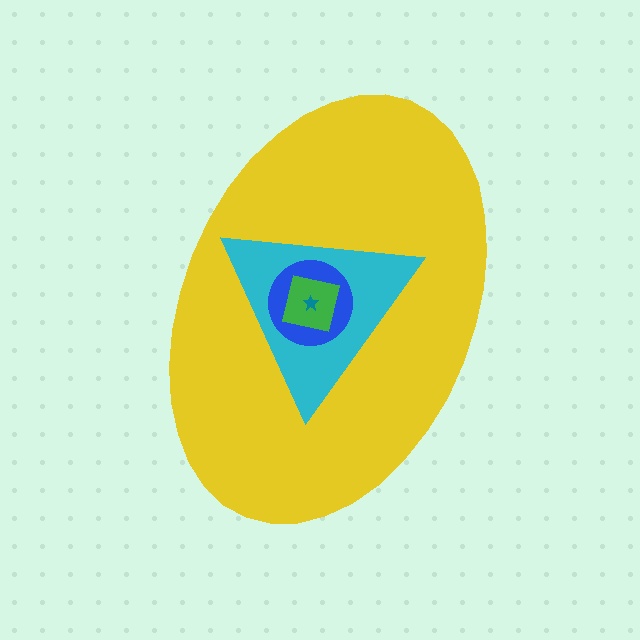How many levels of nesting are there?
5.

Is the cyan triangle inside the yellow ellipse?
Yes.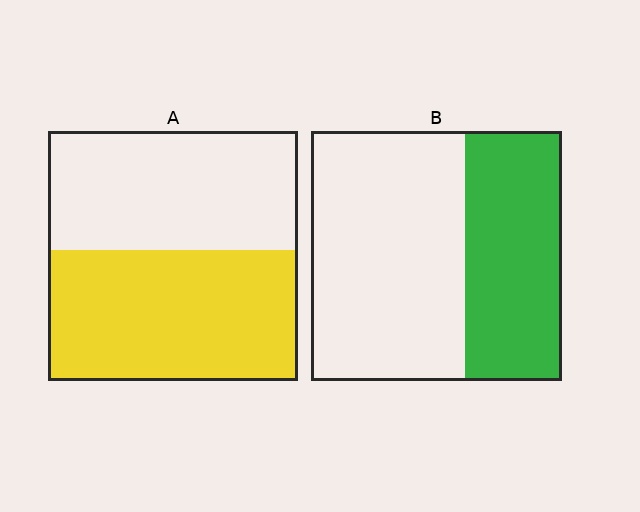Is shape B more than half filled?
No.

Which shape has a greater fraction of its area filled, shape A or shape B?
Shape A.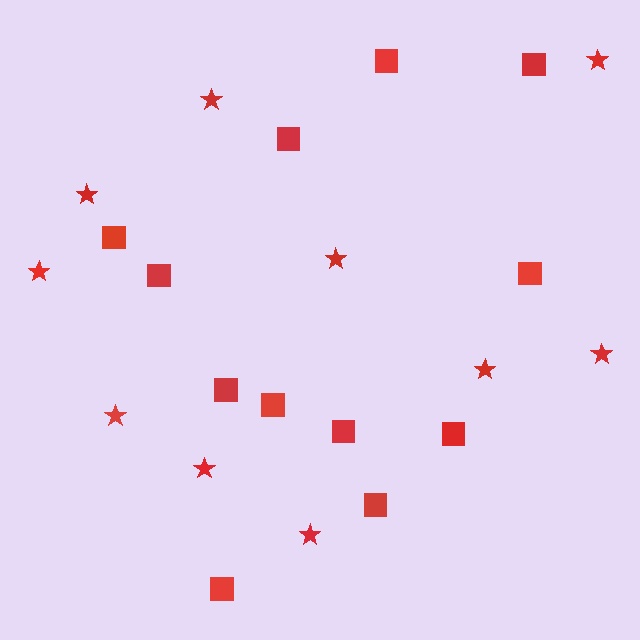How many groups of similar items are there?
There are 2 groups: one group of squares (12) and one group of stars (10).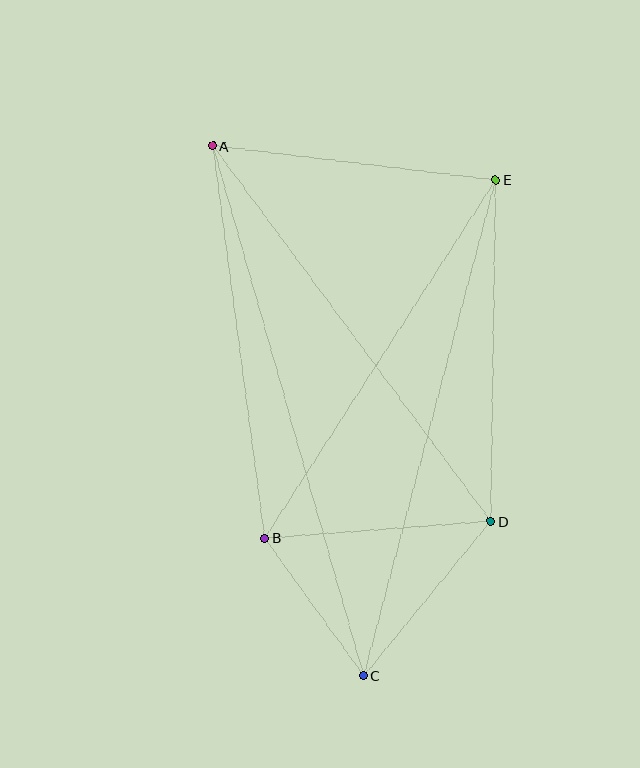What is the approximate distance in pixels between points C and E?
The distance between C and E is approximately 513 pixels.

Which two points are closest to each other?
Points B and C are closest to each other.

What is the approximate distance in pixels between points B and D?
The distance between B and D is approximately 227 pixels.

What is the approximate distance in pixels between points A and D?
The distance between A and D is approximately 467 pixels.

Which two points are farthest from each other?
Points A and C are farthest from each other.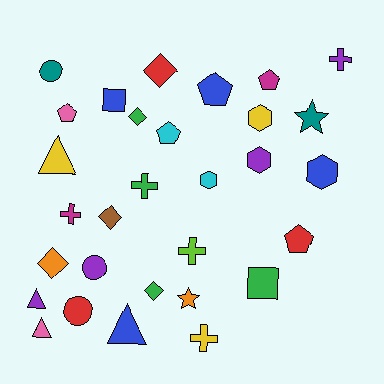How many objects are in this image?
There are 30 objects.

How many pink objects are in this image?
There are 2 pink objects.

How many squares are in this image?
There are 2 squares.